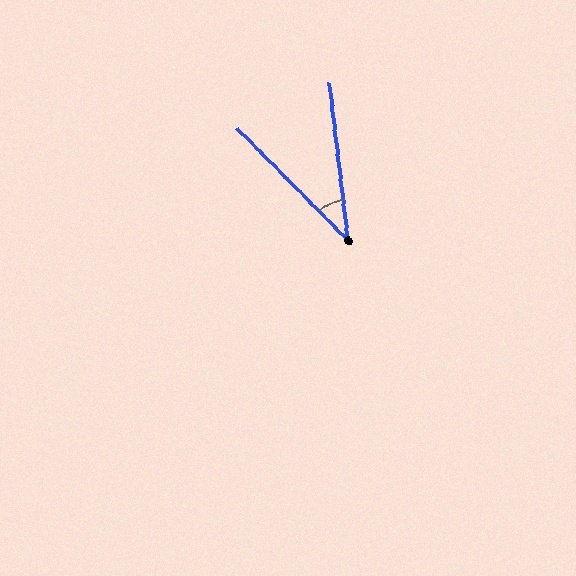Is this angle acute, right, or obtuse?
It is acute.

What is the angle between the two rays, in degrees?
Approximately 38 degrees.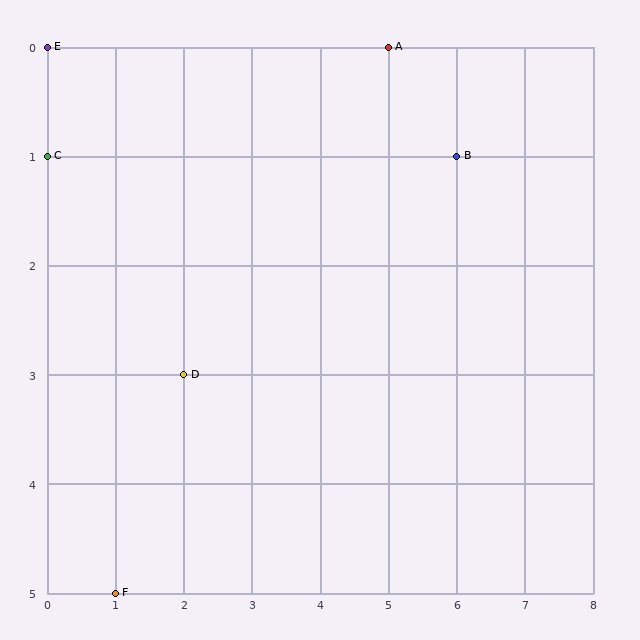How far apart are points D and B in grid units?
Points D and B are 4 columns and 2 rows apart (about 4.5 grid units diagonally).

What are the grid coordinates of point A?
Point A is at grid coordinates (5, 0).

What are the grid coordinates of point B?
Point B is at grid coordinates (6, 1).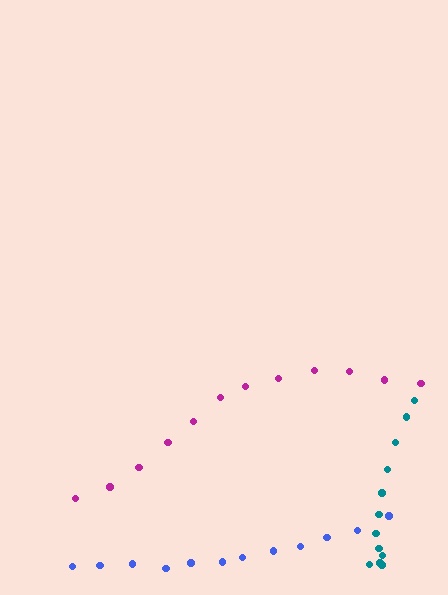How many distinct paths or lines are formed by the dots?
There are 3 distinct paths.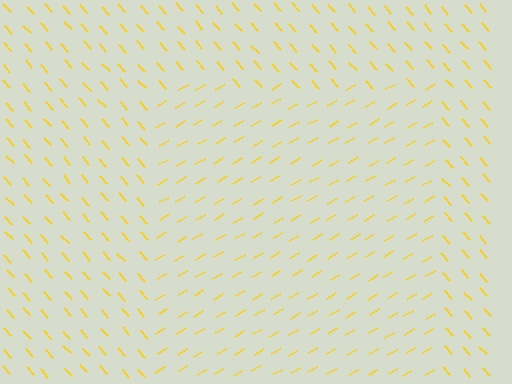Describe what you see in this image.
The image is filled with small yellow line segments. A rectangle region in the image has lines oriented differently from the surrounding lines, creating a visible texture boundary.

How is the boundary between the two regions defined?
The boundary is defined purely by a change in line orientation (approximately 78 degrees difference). All lines are the same color and thickness.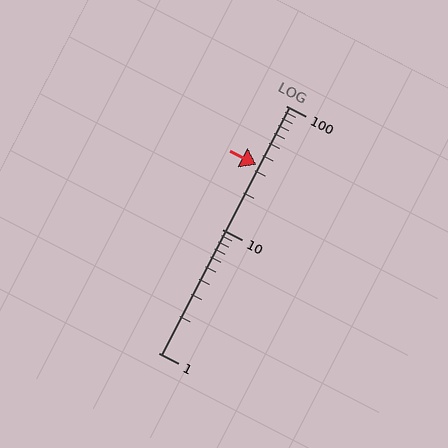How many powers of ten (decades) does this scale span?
The scale spans 2 decades, from 1 to 100.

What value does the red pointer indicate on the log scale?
The pointer indicates approximately 33.